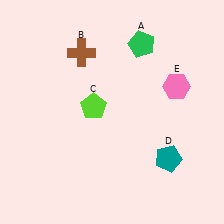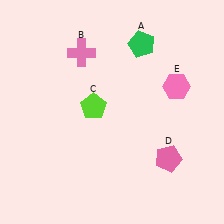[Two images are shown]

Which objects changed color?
B changed from brown to pink. D changed from teal to pink.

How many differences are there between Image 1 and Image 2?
There are 2 differences between the two images.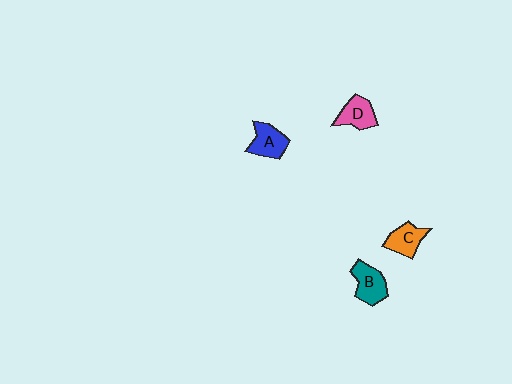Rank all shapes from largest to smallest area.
From largest to smallest: B (teal), A (blue), D (pink), C (orange).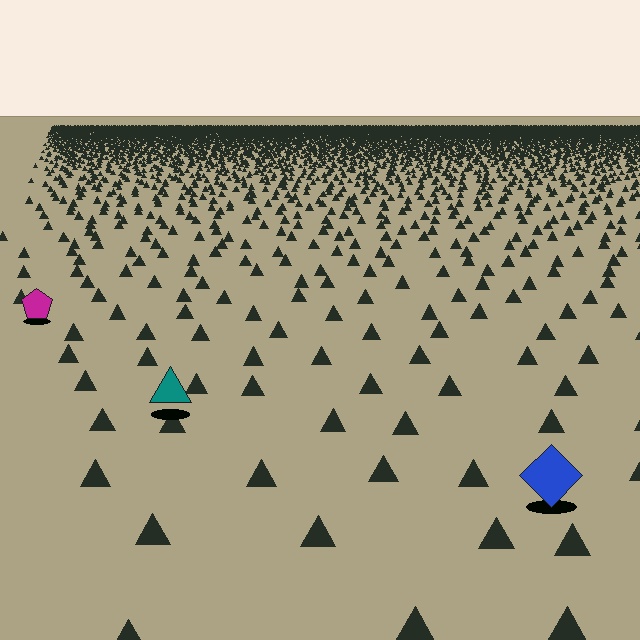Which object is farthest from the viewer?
The magenta pentagon is farthest from the viewer. It appears smaller and the ground texture around it is denser.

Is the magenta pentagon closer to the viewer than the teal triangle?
No. The teal triangle is closer — you can tell from the texture gradient: the ground texture is coarser near it.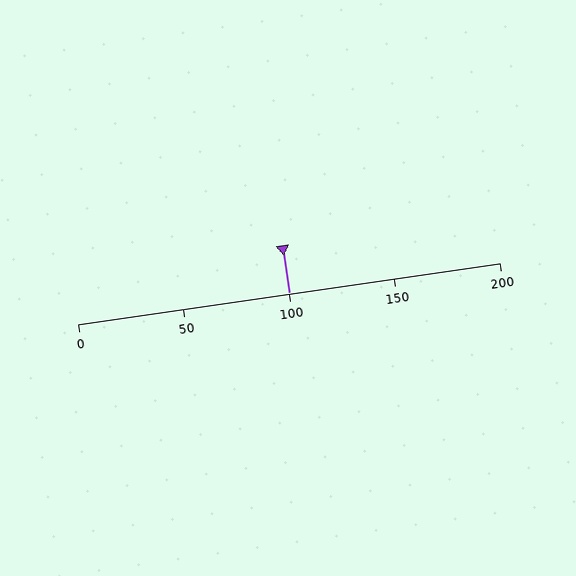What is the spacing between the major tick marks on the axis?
The major ticks are spaced 50 apart.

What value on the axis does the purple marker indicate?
The marker indicates approximately 100.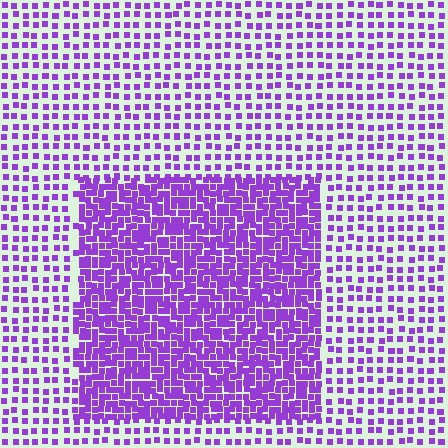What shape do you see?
I see a rectangle.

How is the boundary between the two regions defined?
The boundary is defined by a change in element density (approximately 2.4x ratio). All elements are the same color, size, and shape.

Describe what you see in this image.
The image contains small purple elements arranged at two different densities. A rectangle-shaped region is visible where the elements are more densely packed than the surrounding area.